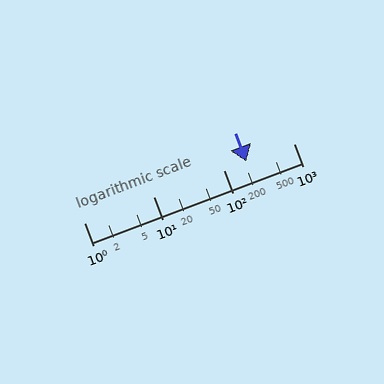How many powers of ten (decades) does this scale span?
The scale spans 3 decades, from 1 to 1000.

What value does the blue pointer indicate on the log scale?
The pointer indicates approximately 210.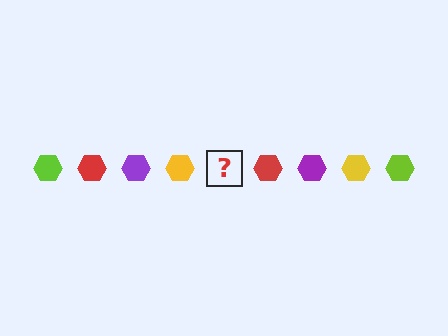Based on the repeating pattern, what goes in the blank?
The blank should be a lime hexagon.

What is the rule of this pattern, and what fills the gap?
The rule is that the pattern cycles through lime, red, purple, yellow hexagons. The gap should be filled with a lime hexagon.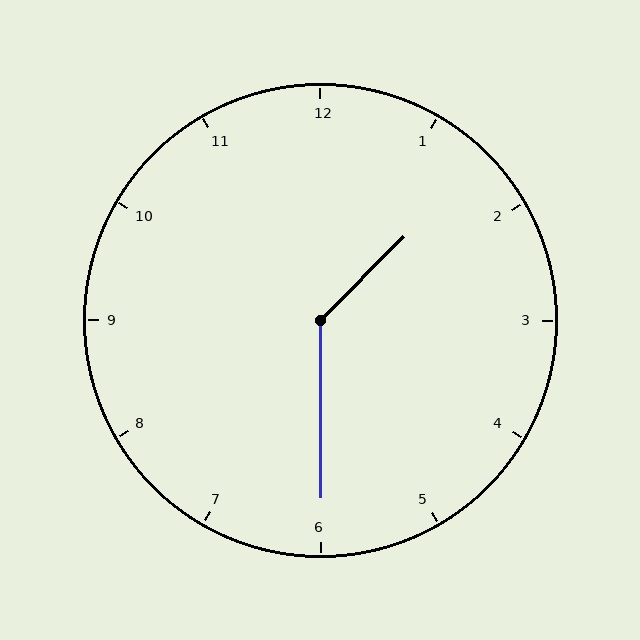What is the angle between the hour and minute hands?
Approximately 135 degrees.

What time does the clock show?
1:30.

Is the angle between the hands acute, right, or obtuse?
It is obtuse.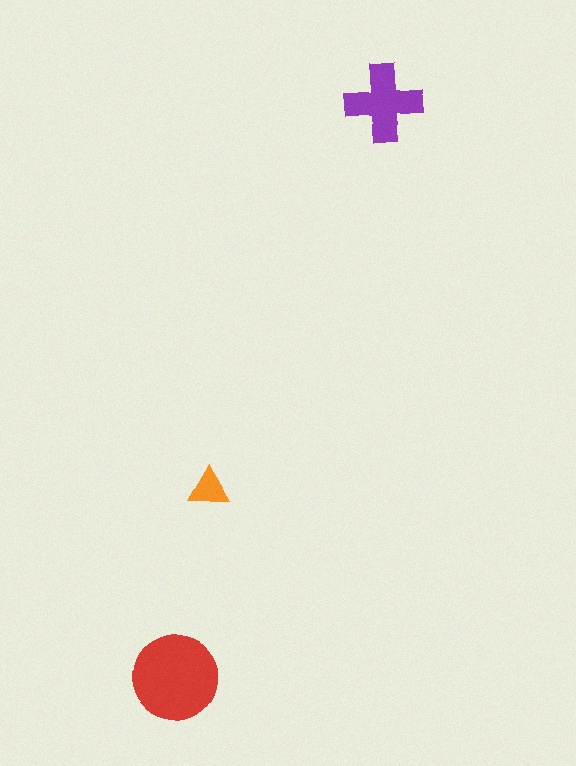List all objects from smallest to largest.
The orange triangle, the purple cross, the red circle.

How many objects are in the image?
There are 3 objects in the image.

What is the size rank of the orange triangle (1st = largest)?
3rd.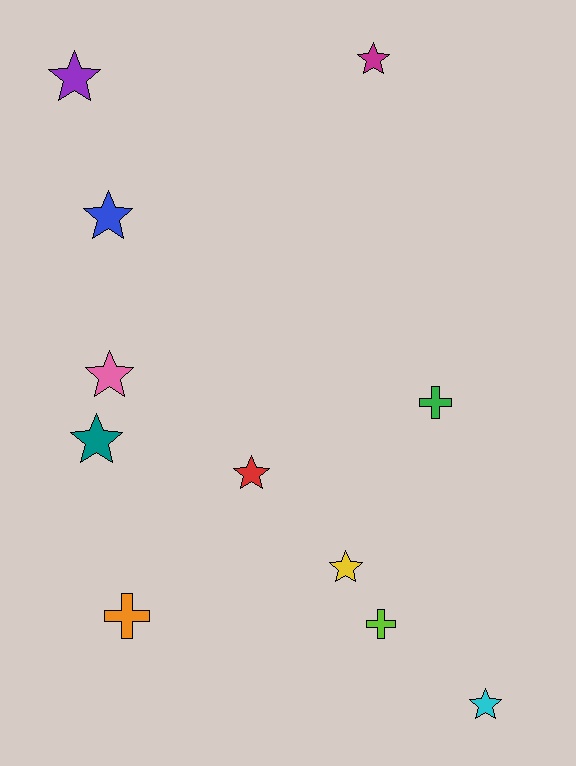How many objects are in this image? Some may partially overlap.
There are 11 objects.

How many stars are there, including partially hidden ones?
There are 8 stars.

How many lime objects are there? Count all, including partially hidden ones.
There is 1 lime object.